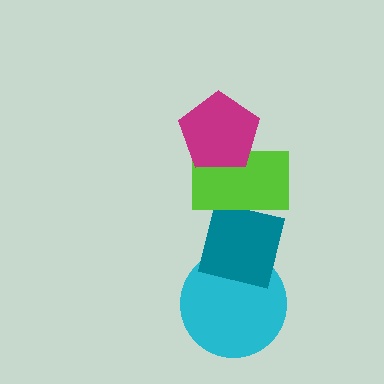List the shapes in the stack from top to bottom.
From top to bottom: the magenta pentagon, the lime rectangle, the teal square, the cyan circle.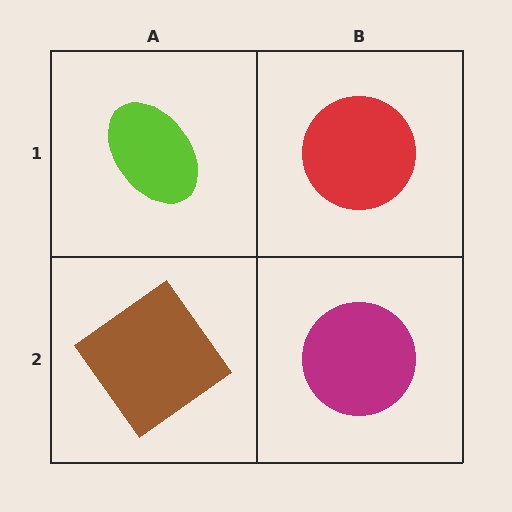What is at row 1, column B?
A red circle.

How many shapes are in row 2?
2 shapes.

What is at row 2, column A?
A brown diamond.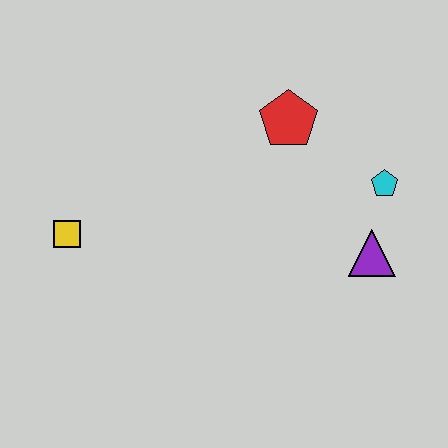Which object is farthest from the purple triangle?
The yellow square is farthest from the purple triangle.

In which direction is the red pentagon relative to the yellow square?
The red pentagon is to the right of the yellow square.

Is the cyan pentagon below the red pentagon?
Yes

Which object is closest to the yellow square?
The red pentagon is closest to the yellow square.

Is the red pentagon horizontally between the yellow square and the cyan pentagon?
Yes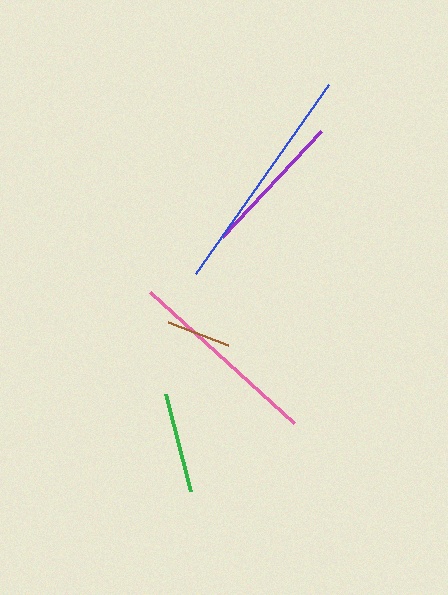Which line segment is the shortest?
The brown line is the shortest at approximately 65 pixels.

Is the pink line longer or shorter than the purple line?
The pink line is longer than the purple line.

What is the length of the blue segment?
The blue segment is approximately 230 pixels long.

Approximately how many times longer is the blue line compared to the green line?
The blue line is approximately 2.3 times the length of the green line.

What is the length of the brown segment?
The brown segment is approximately 65 pixels long.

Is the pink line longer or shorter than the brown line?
The pink line is longer than the brown line.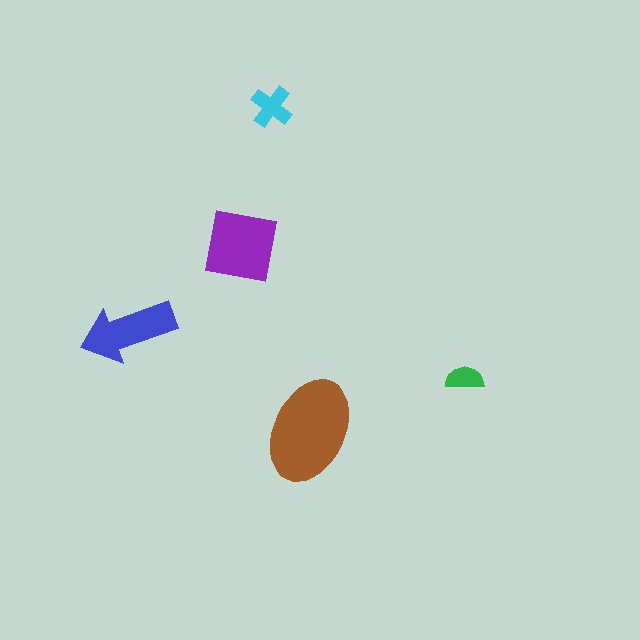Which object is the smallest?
The green semicircle.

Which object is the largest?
The brown ellipse.